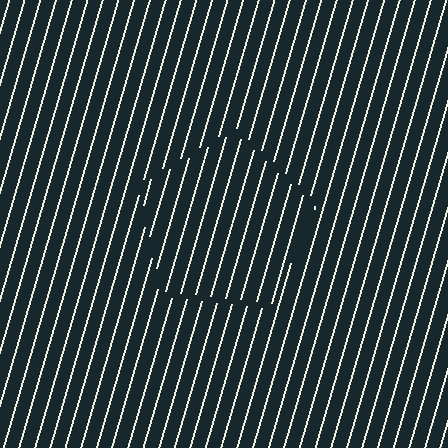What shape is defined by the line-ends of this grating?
An illusory pentagon. The interior of the shape contains the same grating, shifted by half a period — the contour is defined by the phase discontinuity where line-ends from the inner and outer gratings abut.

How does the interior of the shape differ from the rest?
The interior of the shape contains the same grating, shifted by half a period — the contour is defined by the phase discontinuity where line-ends from the inner and outer gratings abut.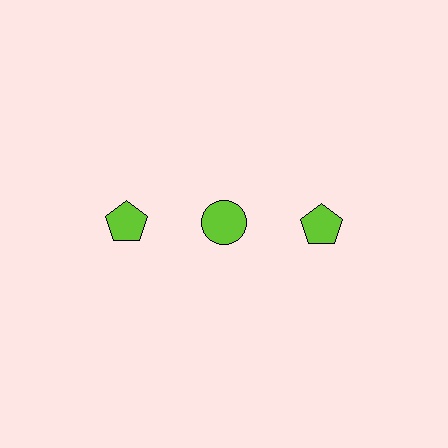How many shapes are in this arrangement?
There are 3 shapes arranged in a grid pattern.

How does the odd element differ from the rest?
It has a different shape: circle instead of pentagon.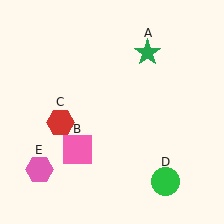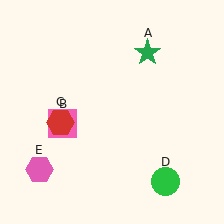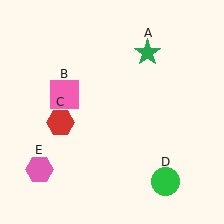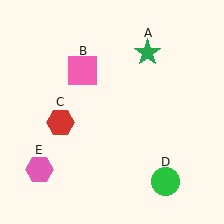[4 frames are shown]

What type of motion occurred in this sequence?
The pink square (object B) rotated clockwise around the center of the scene.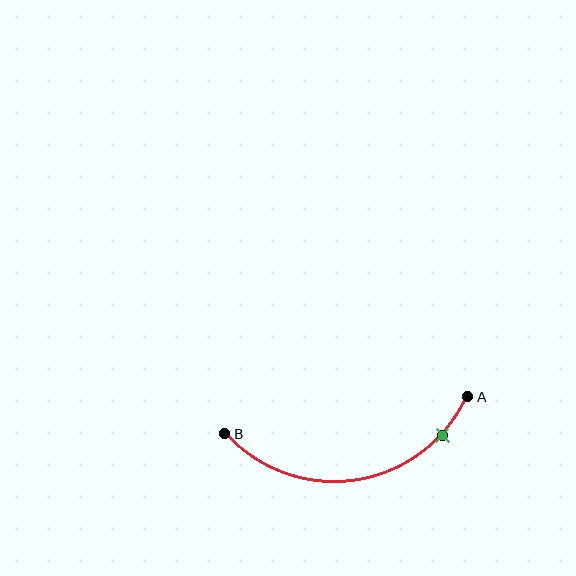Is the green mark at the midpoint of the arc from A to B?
No. The green mark lies on the arc but is closer to endpoint A. The arc midpoint would be at the point on the curve equidistant along the arc from both A and B.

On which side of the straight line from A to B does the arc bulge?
The arc bulges below the straight line connecting A and B.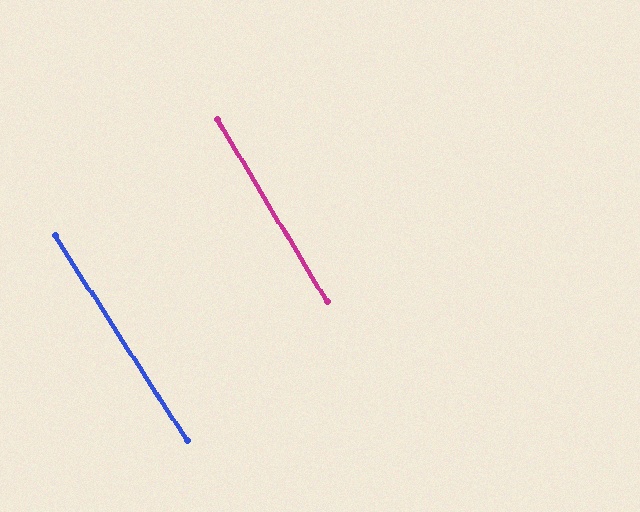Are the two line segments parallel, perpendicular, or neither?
Parallel — their directions differ by only 1.8°.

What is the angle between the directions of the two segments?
Approximately 2 degrees.